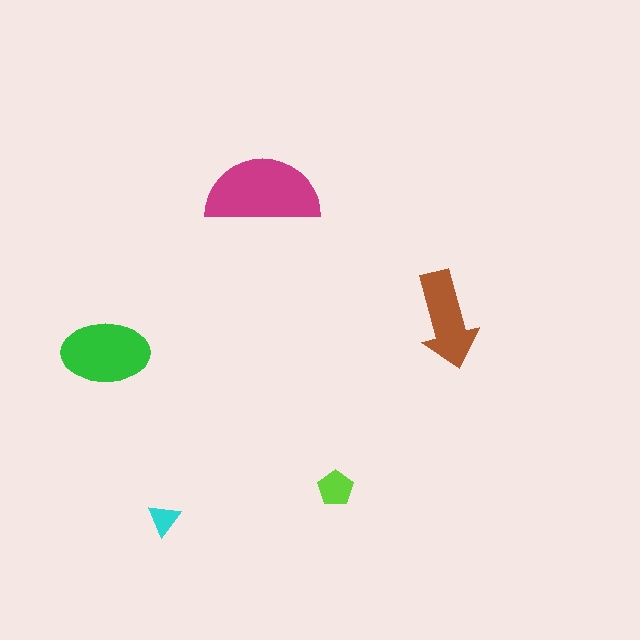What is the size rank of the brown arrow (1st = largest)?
3rd.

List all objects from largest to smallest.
The magenta semicircle, the green ellipse, the brown arrow, the lime pentagon, the cyan triangle.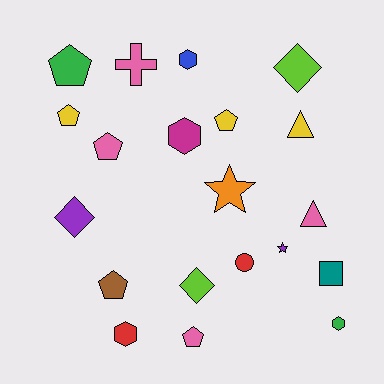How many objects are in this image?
There are 20 objects.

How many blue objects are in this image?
There is 1 blue object.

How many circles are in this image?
There is 1 circle.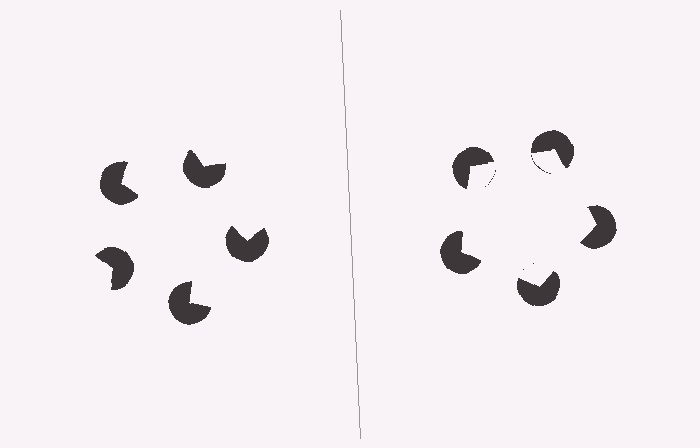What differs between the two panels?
The pac-man discs are positioned identically on both sides; only the wedge orientations differ. On the right they align to a pentagon; on the left they are misaligned.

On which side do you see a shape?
An illusory pentagon appears on the right side. On the left side the wedge cuts are rotated, so no coherent shape forms.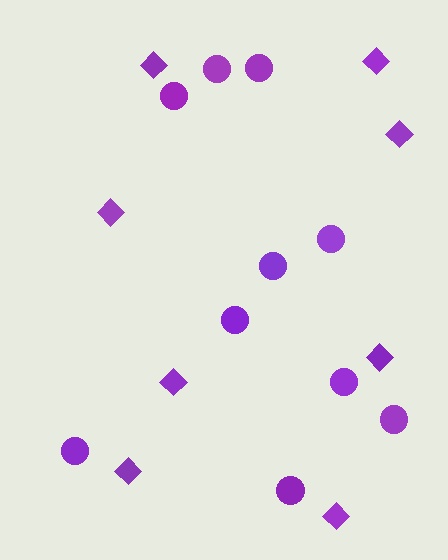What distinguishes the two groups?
There are 2 groups: one group of circles (10) and one group of diamonds (8).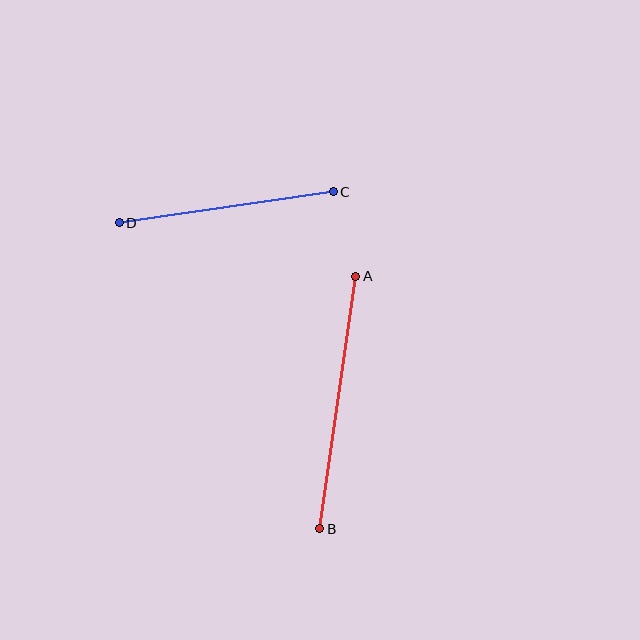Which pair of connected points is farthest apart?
Points A and B are farthest apart.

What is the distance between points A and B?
The distance is approximately 255 pixels.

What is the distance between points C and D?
The distance is approximately 216 pixels.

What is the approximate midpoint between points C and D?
The midpoint is at approximately (226, 207) pixels.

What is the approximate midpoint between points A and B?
The midpoint is at approximately (338, 402) pixels.